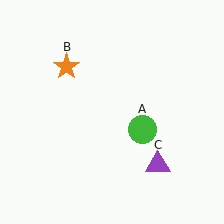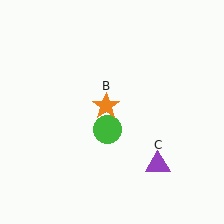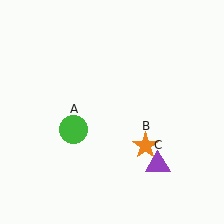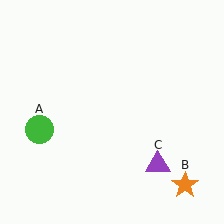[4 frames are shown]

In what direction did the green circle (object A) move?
The green circle (object A) moved left.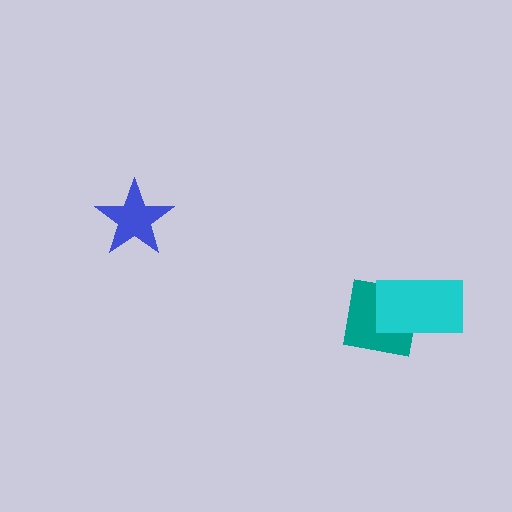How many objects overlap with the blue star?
0 objects overlap with the blue star.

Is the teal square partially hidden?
Yes, it is partially covered by another shape.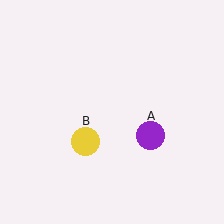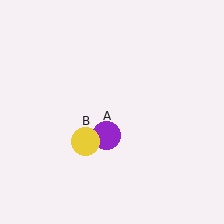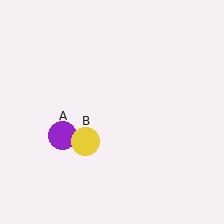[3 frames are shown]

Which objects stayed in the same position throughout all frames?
Yellow circle (object B) remained stationary.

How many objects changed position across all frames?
1 object changed position: purple circle (object A).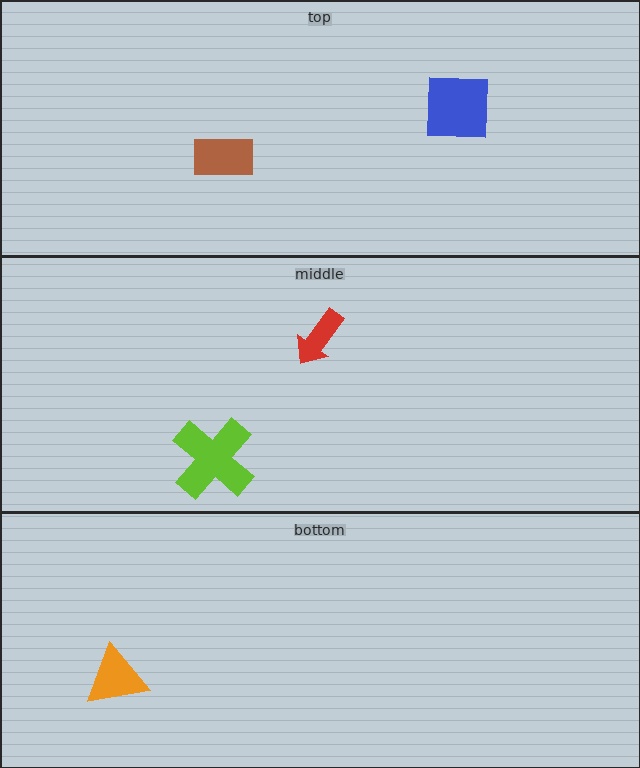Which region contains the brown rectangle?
The top region.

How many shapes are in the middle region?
2.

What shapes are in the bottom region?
The orange triangle.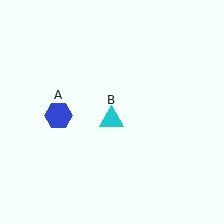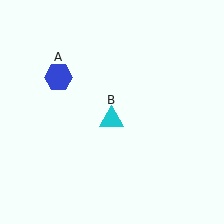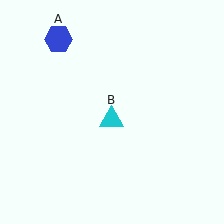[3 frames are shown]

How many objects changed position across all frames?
1 object changed position: blue hexagon (object A).